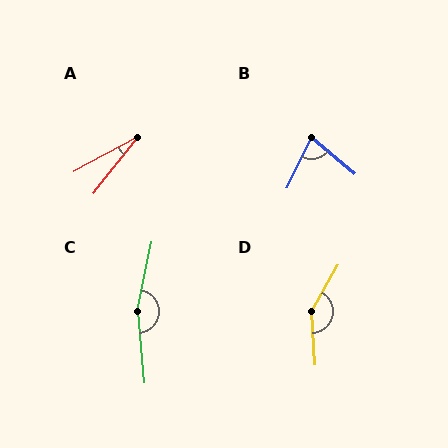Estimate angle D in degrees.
Approximately 146 degrees.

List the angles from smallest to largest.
A (23°), B (76°), D (146°), C (163°).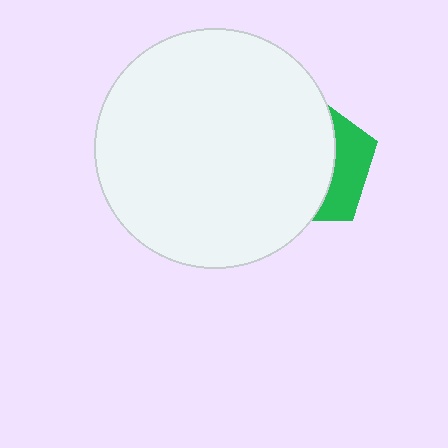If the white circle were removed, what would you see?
You would see the complete green pentagon.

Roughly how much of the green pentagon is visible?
A small part of it is visible (roughly 30%).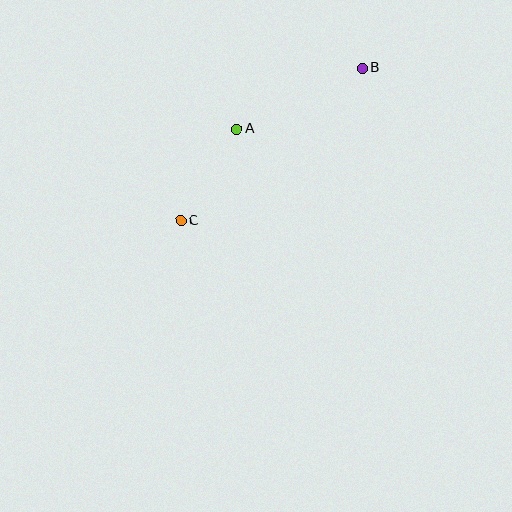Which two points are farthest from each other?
Points B and C are farthest from each other.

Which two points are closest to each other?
Points A and C are closest to each other.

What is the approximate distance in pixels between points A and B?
The distance between A and B is approximately 139 pixels.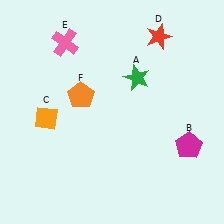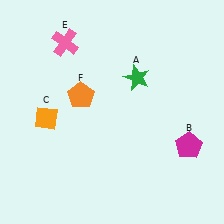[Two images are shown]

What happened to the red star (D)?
The red star (D) was removed in Image 2. It was in the top-right area of Image 1.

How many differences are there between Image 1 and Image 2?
There is 1 difference between the two images.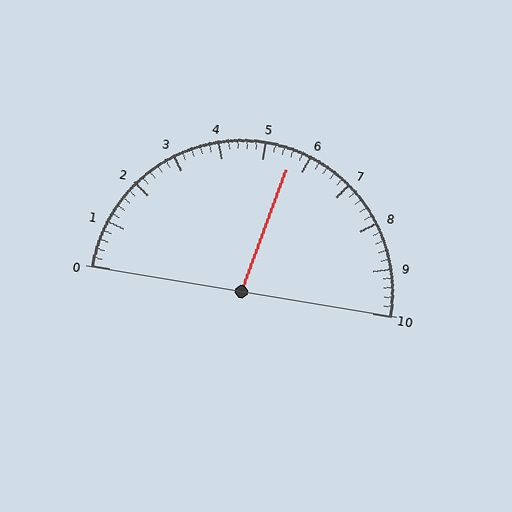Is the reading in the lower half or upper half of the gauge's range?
The reading is in the upper half of the range (0 to 10).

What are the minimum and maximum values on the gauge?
The gauge ranges from 0 to 10.